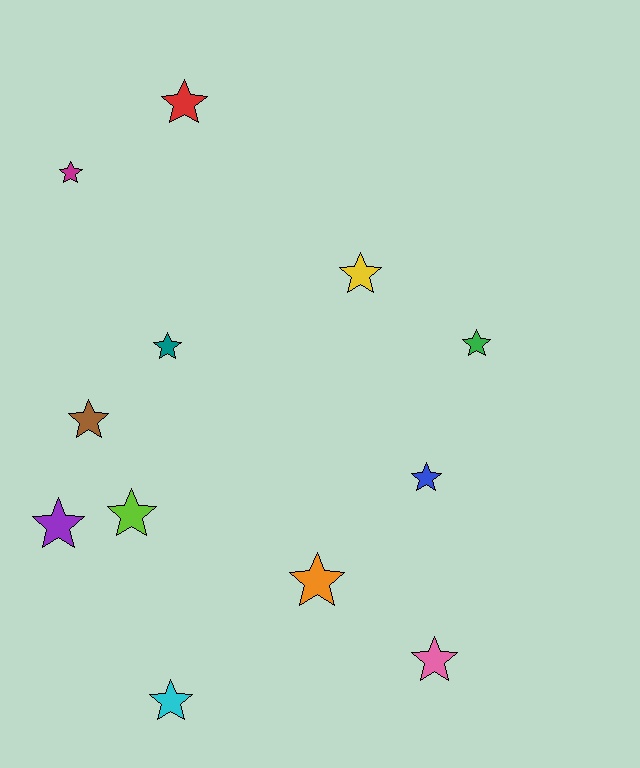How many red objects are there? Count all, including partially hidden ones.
There is 1 red object.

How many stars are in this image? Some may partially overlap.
There are 12 stars.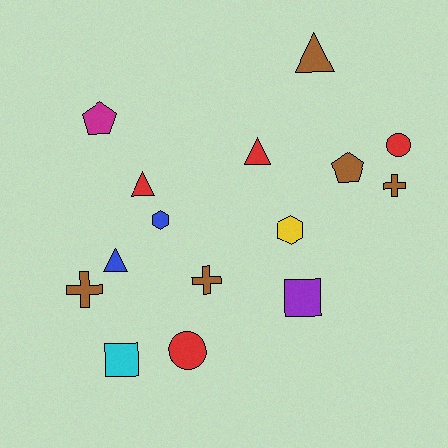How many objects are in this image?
There are 15 objects.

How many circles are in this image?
There are 2 circles.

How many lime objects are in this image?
There are no lime objects.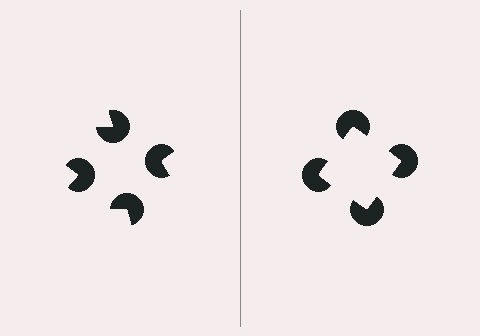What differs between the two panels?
The pac-man discs are positioned identically on both sides; only the wedge orientations differ. On the right they align to a square; on the left they are misaligned.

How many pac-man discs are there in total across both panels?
8 — 4 on each side.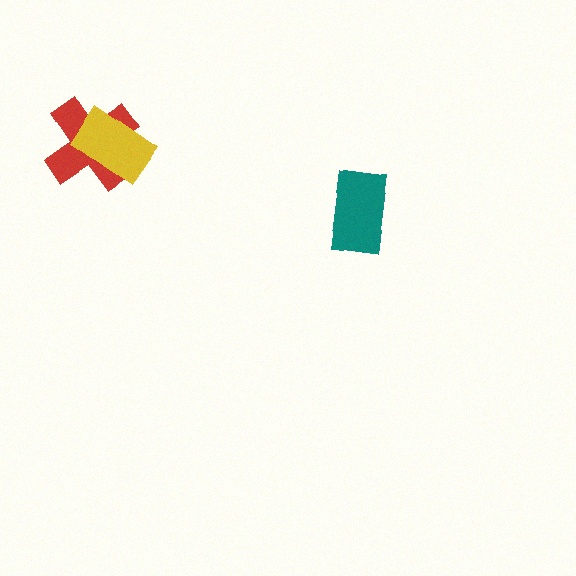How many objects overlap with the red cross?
1 object overlaps with the red cross.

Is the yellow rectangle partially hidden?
No, no other shape covers it.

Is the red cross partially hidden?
Yes, it is partially covered by another shape.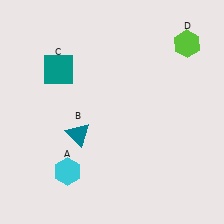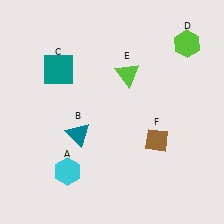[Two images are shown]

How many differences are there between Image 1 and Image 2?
There are 2 differences between the two images.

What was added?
A lime triangle (E), a brown diamond (F) were added in Image 2.